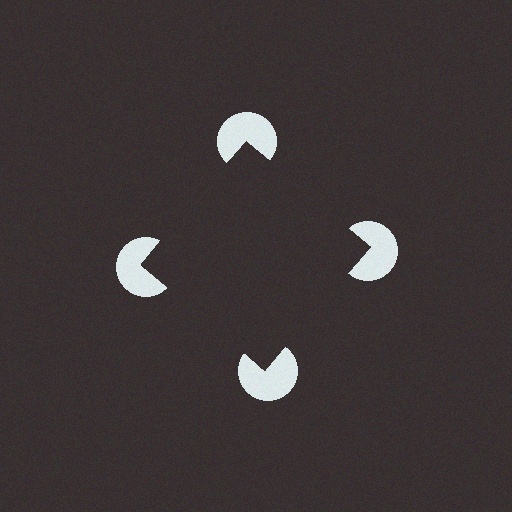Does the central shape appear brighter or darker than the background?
It typically appears slightly darker than the background, even though no actual brightness change is drawn.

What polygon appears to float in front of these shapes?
An illusory square — its edges are inferred from the aligned wedge cuts in the pac-man discs, not physically drawn.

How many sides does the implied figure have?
4 sides.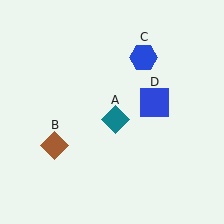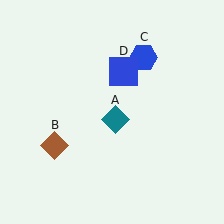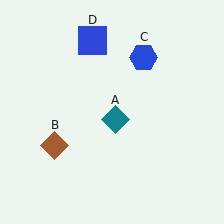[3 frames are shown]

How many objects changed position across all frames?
1 object changed position: blue square (object D).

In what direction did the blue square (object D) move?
The blue square (object D) moved up and to the left.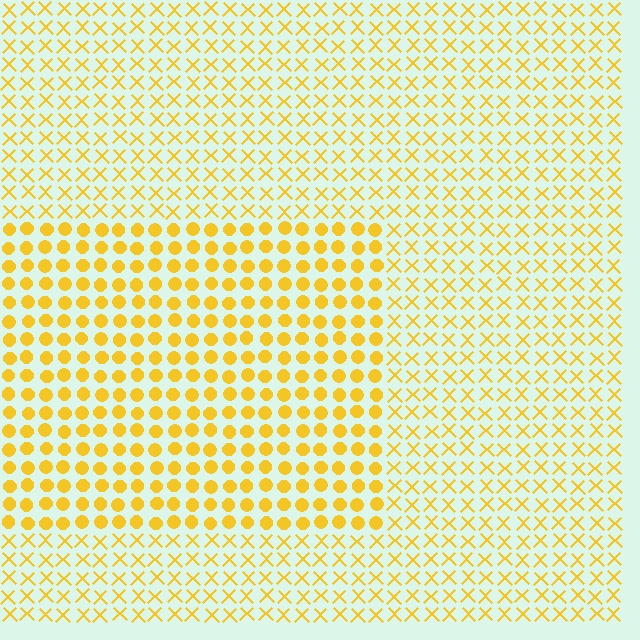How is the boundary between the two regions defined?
The boundary is defined by a change in element shape: circles inside vs. X marks outside. All elements share the same color and spacing.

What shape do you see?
I see a rectangle.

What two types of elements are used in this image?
The image uses circles inside the rectangle region and X marks outside it.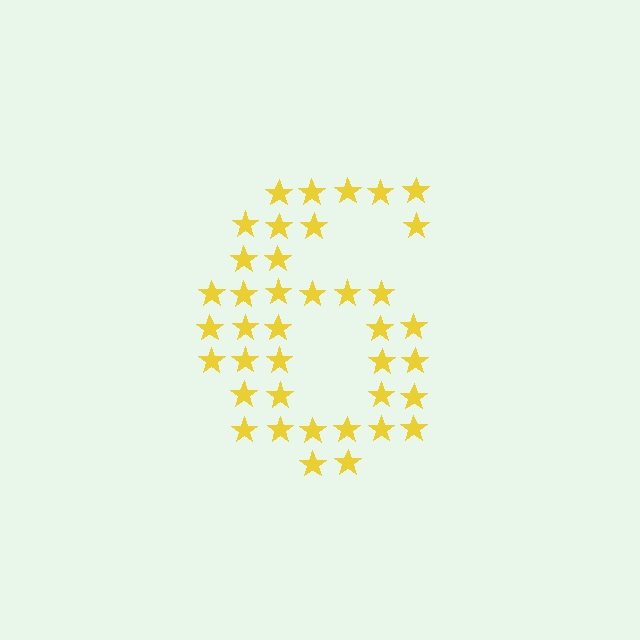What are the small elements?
The small elements are stars.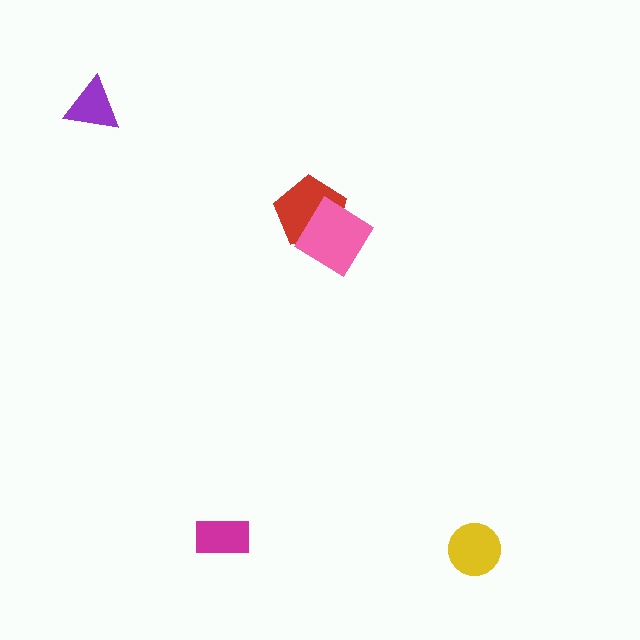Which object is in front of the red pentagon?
The pink diamond is in front of the red pentagon.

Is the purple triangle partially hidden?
No, no other shape covers it.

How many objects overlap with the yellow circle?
0 objects overlap with the yellow circle.